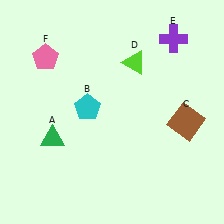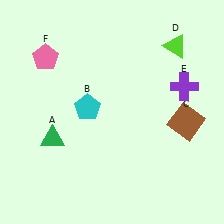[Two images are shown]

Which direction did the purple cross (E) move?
The purple cross (E) moved down.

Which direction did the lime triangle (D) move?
The lime triangle (D) moved right.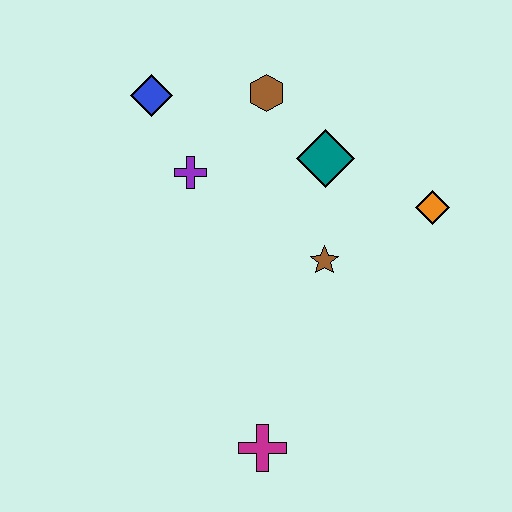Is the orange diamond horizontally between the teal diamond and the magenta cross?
No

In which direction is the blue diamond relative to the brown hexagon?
The blue diamond is to the left of the brown hexagon.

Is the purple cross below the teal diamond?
Yes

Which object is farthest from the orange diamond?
The blue diamond is farthest from the orange diamond.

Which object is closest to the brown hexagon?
The teal diamond is closest to the brown hexagon.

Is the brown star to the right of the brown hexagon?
Yes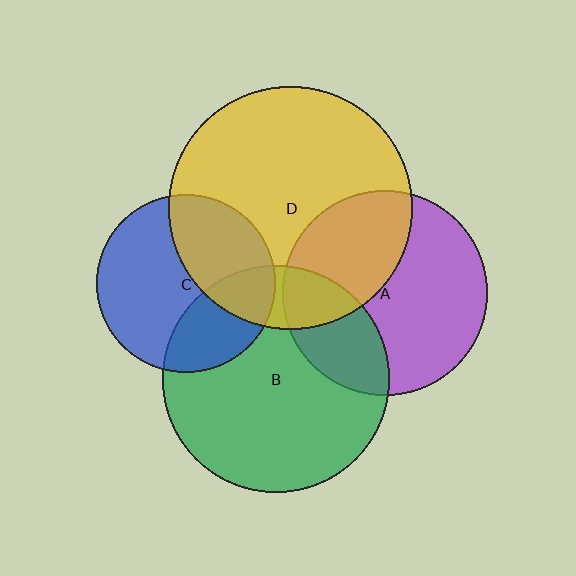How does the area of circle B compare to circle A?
Approximately 1.2 times.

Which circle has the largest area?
Circle D (yellow).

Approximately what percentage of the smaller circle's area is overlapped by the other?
Approximately 25%.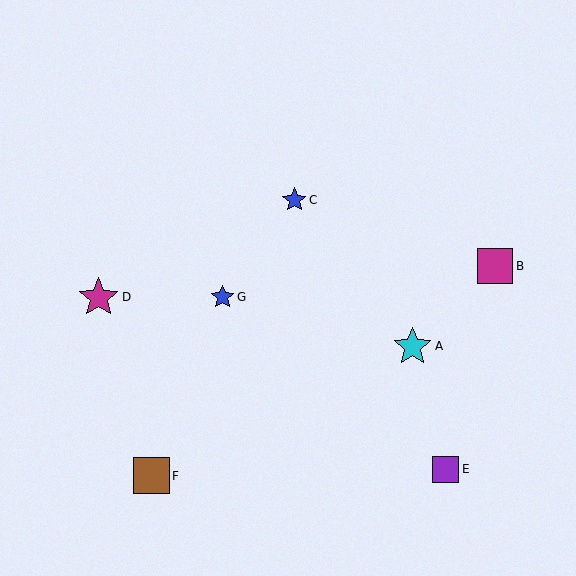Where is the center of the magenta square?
The center of the magenta square is at (495, 266).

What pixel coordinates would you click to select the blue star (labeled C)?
Click at (294, 200) to select the blue star C.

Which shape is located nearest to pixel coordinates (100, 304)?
The magenta star (labeled D) at (99, 297) is nearest to that location.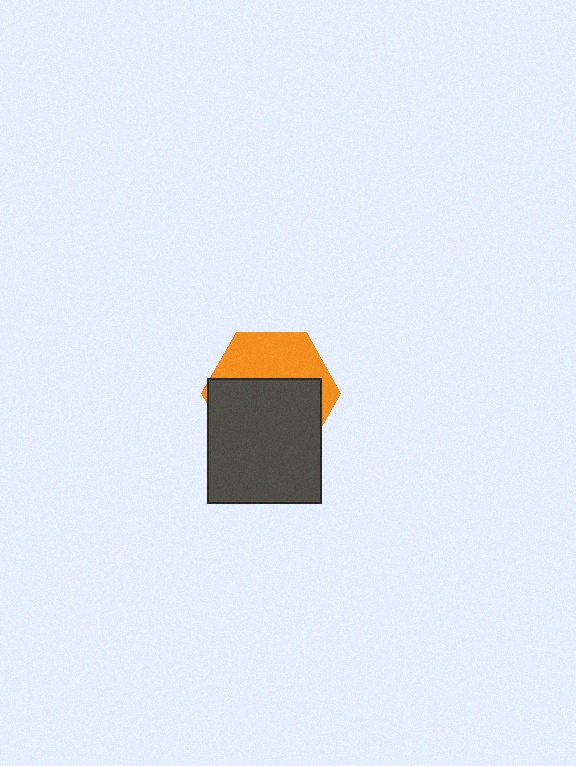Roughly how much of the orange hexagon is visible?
A small part of it is visible (roughly 39%).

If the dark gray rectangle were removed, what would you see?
You would see the complete orange hexagon.